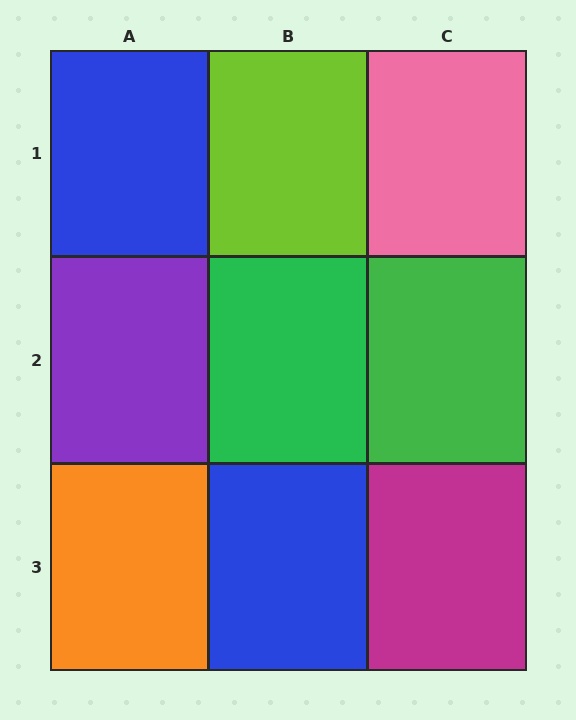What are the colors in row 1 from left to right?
Blue, lime, pink.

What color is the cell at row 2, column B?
Green.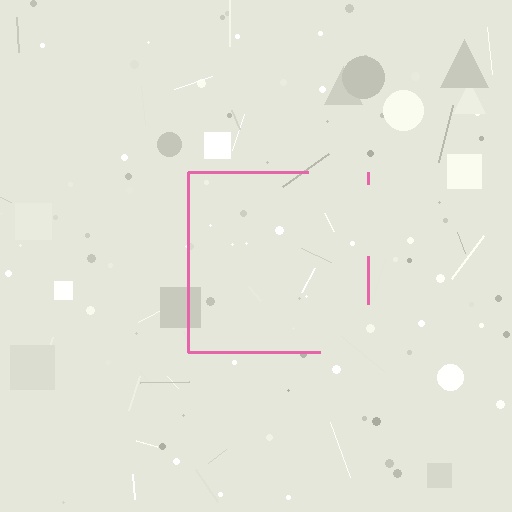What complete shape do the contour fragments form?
The contour fragments form a square.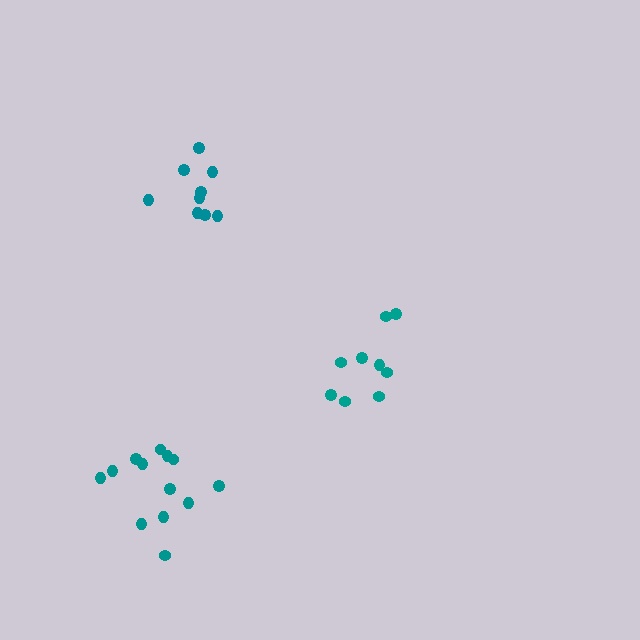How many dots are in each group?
Group 1: 9 dots, Group 2: 13 dots, Group 3: 9 dots (31 total).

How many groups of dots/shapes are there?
There are 3 groups.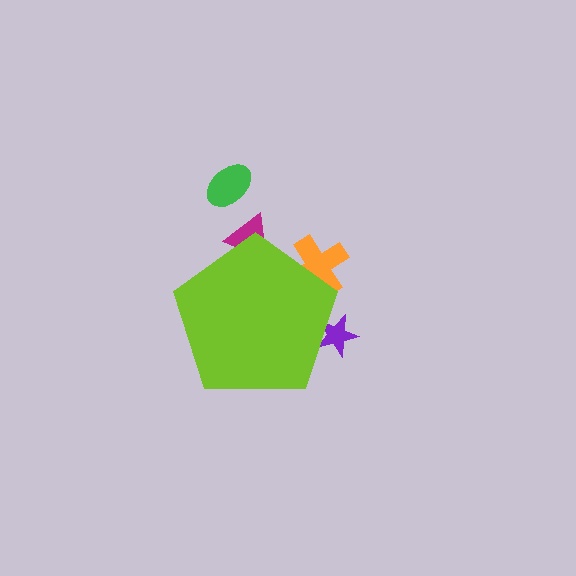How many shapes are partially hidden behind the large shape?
3 shapes are partially hidden.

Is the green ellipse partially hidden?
No, the green ellipse is fully visible.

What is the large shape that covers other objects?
A lime pentagon.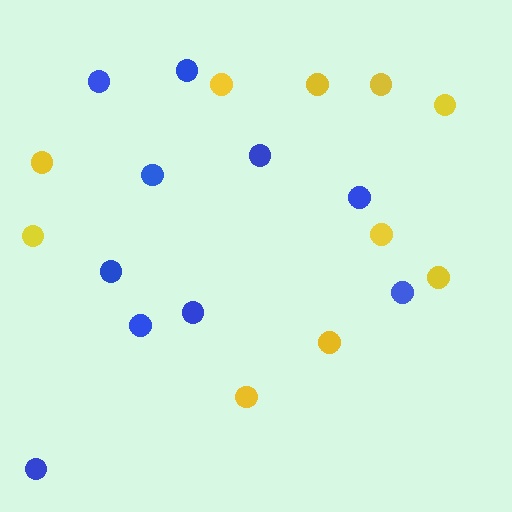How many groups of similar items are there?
There are 2 groups: one group of yellow circles (10) and one group of blue circles (10).